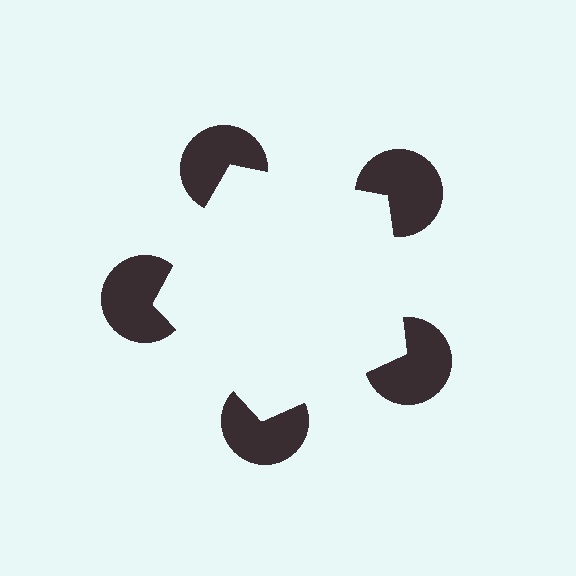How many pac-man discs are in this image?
There are 5 — one at each vertex of the illusory pentagon.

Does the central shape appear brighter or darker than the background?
It typically appears slightly brighter than the background, even though no actual brightness change is drawn.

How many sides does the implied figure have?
5 sides.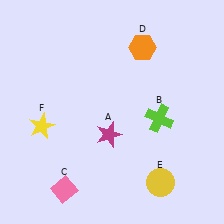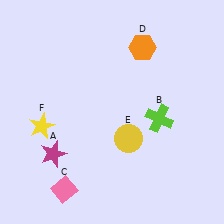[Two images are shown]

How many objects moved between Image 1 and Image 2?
2 objects moved between the two images.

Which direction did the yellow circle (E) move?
The yellow circle (E) moved up.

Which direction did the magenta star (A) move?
The magenta star (A) moved left.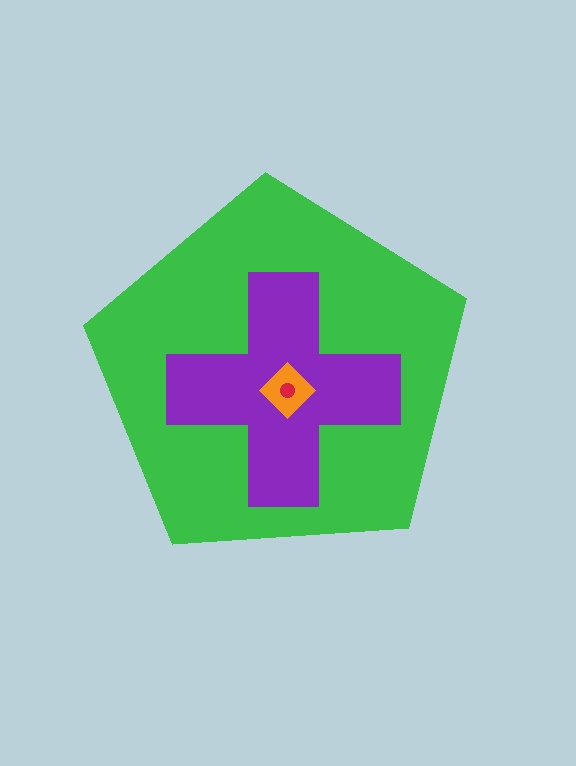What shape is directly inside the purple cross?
The orange diamond.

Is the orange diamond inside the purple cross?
Yes.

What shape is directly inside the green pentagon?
The purple cross.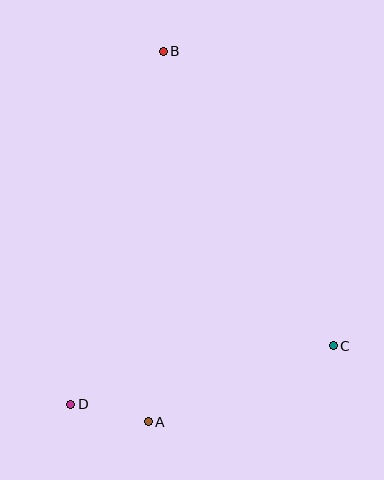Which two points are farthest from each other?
Points A and B are farthest from each other.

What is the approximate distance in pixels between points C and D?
The distance between C and D is approximately 269 pixels.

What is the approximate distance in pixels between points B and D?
The distance between B and D is approximately 365 pixels.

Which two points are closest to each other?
Points A and D are closest to each other.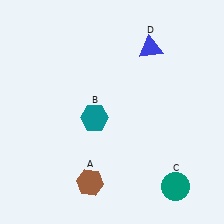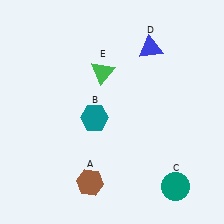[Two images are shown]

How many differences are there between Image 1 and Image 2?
There is 1 difference between the two images.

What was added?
A green triangle (E) was added in Image 2.